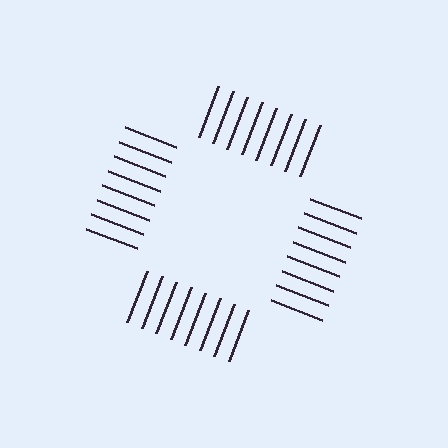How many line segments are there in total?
32 — 8 along each of the 4 edges.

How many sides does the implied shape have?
4 sides — the line-ends trace a square.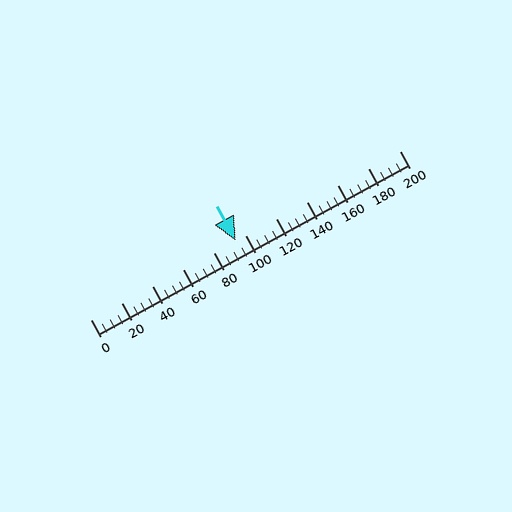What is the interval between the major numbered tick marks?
The major tick marks are spaced 20 units apart.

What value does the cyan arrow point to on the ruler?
The cyan arrow points to approximately 94.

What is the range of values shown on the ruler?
The ruler shows values from 0 to 200.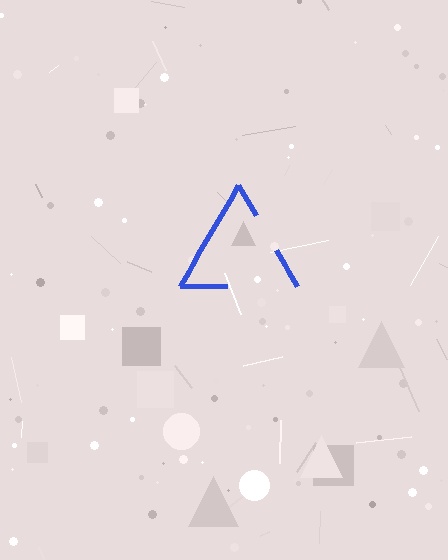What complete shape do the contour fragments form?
The contour fragments form a triangle.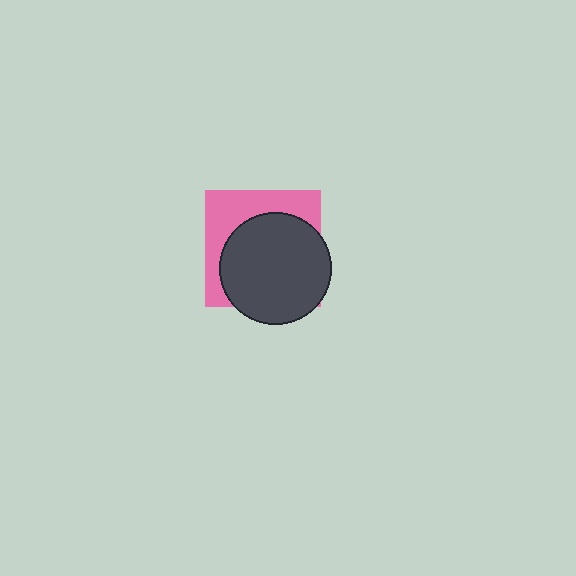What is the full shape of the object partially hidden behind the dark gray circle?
The partially hidden object is a pink square.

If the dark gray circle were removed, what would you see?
You would see the complete pink square.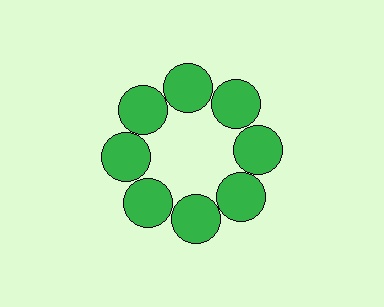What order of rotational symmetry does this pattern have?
This pattern has 8-fold rotational symmetry.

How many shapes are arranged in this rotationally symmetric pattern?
There are 8 shapes, arranged in 8 groups of 1.